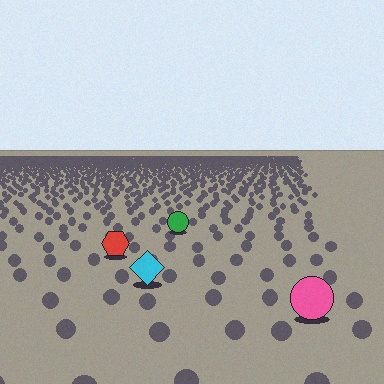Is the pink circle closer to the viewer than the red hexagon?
Yes. The pink circle is closer — you can tell from the texture gradient: the ground texture is coarser near it.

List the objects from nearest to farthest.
From nearest to farthest: the pink circle, the cyan diamond, the red hexagon, the green circle.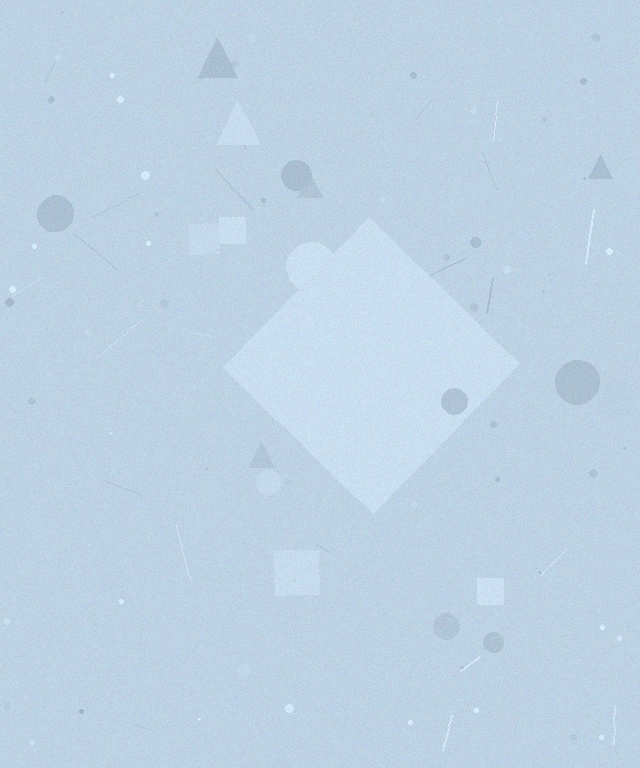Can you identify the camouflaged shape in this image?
The camouflaged shape is a diamond.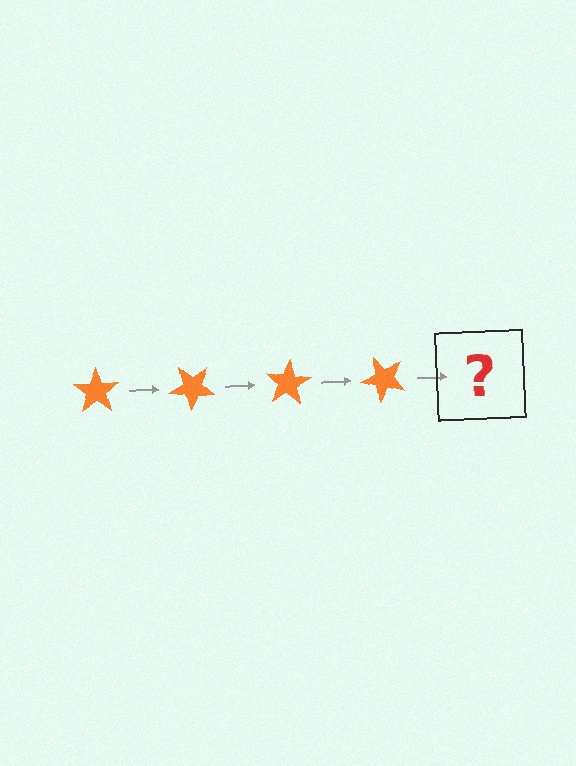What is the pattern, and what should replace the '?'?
The pattern is that the star rotates 40 degrees each step. The '?' should be an orange star rotated 160 degrees.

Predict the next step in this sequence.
The next step is an orange star rotated 160 degrees.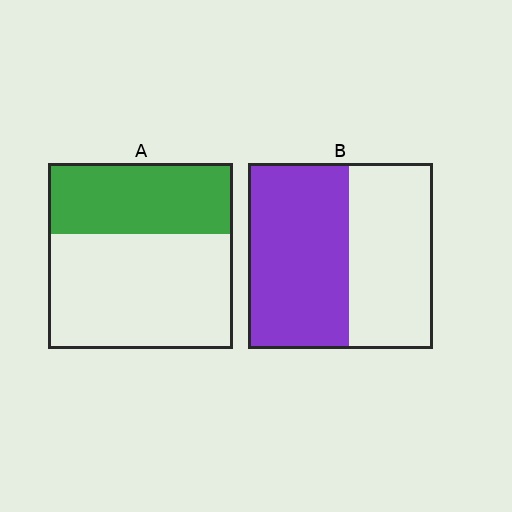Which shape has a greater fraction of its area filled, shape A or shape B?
Shape B.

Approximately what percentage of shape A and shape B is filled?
A is approximately 40% and B is approximately 55%.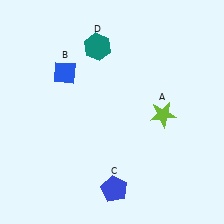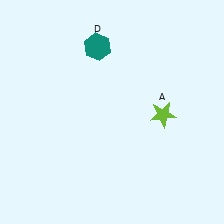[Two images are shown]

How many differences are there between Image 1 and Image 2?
There are 2 differences between the two images.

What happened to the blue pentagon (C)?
The blue pentagon (C) was removed in Image 2. It was in the bottom-right area of Image 1.